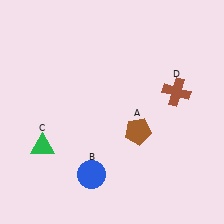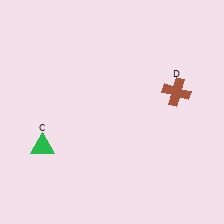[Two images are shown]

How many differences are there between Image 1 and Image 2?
There are 2 differences between the two images.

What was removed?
The blue circle (B), the brown pentagon (A) were removed in Image 2.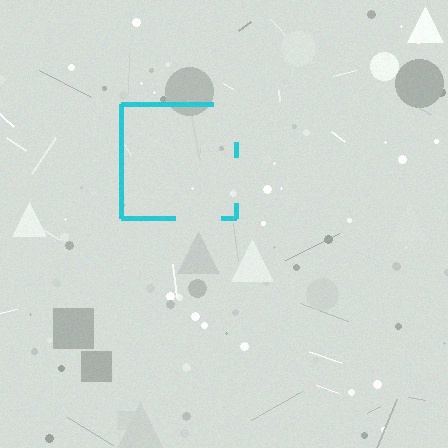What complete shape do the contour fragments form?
The contour fragments form a square.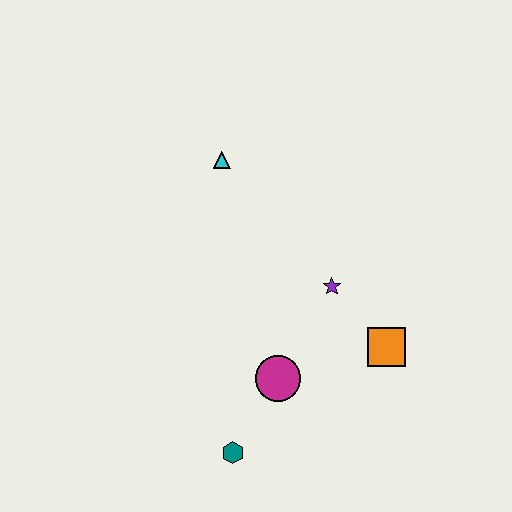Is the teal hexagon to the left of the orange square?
Yes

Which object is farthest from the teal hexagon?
The cyan triangle is farthest from the teal hexagon.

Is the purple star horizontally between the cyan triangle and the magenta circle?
No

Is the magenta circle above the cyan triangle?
No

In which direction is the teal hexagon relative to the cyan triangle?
The teal hexagon is below the cyan triangle.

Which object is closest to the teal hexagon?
The magenta circle is closest to the teal hexagon.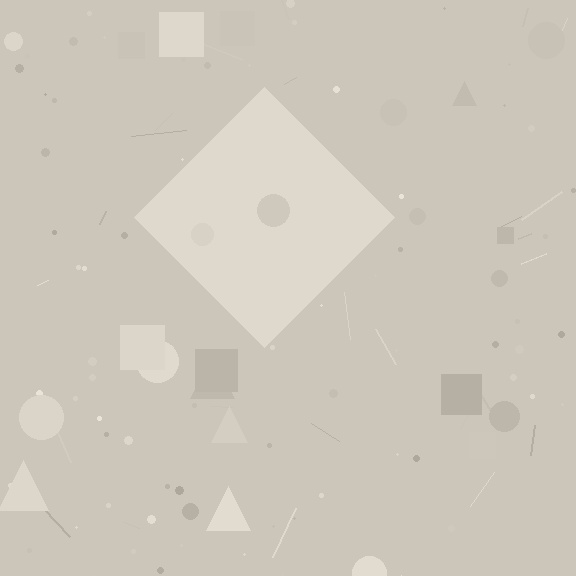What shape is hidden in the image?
A diamond is hidden in the image.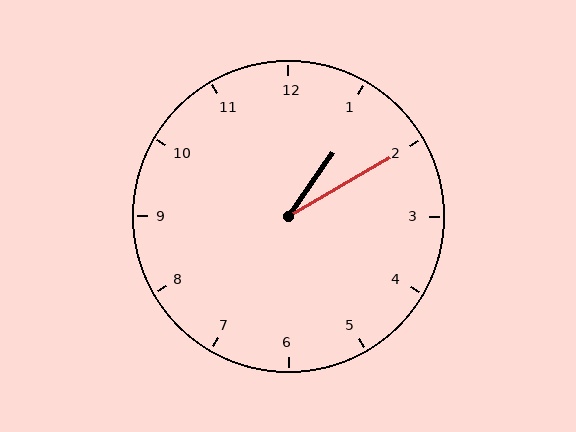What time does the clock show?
1:10.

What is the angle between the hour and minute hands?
Approximately 25 degrees.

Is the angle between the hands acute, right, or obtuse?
It is acute.